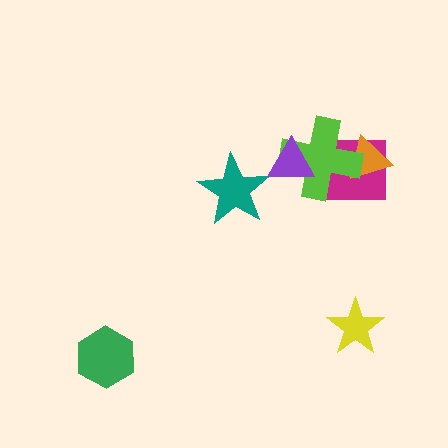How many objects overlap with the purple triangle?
1 object overlaps with the purple triangle.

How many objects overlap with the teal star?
0 objects overlap with the teal star.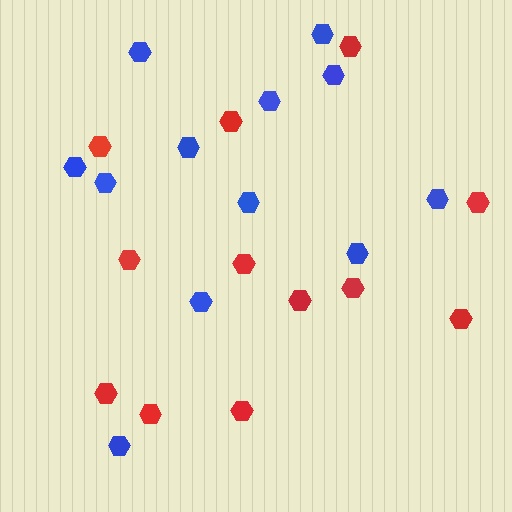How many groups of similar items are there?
There are 2 groups: one group of blue hexagons (12) and one group of red hexagons (12).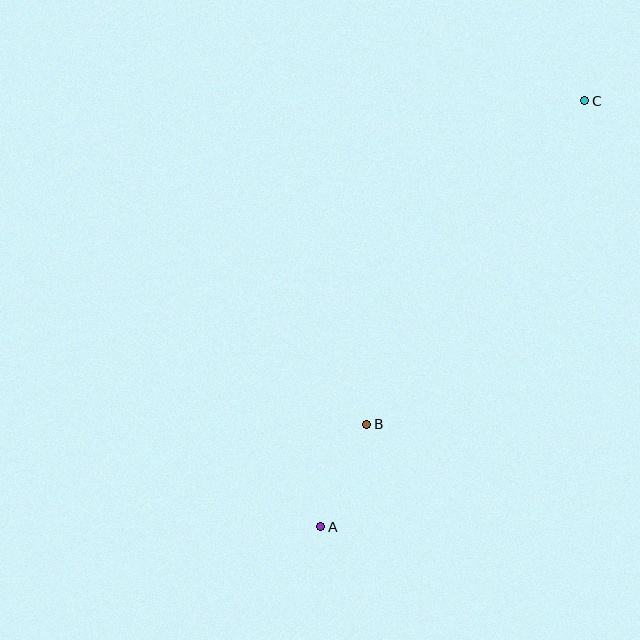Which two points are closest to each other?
Points A and B are closest to each other.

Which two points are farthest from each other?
Points A and C are farthest from each other.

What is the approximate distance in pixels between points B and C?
The distance between B and C is approximately 390 pixels.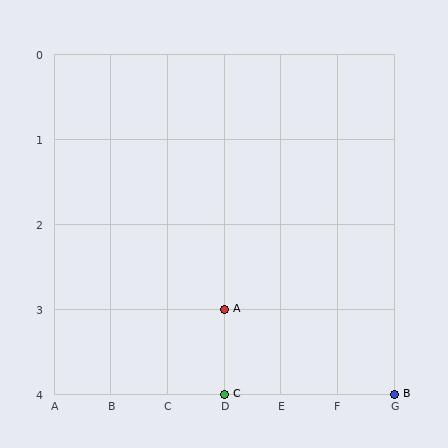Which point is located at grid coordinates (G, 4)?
Point B is at (G, 4).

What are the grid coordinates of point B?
Point B is at grid coordinates (G, 4).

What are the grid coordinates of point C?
Point C is at grid coordinates (D, 4).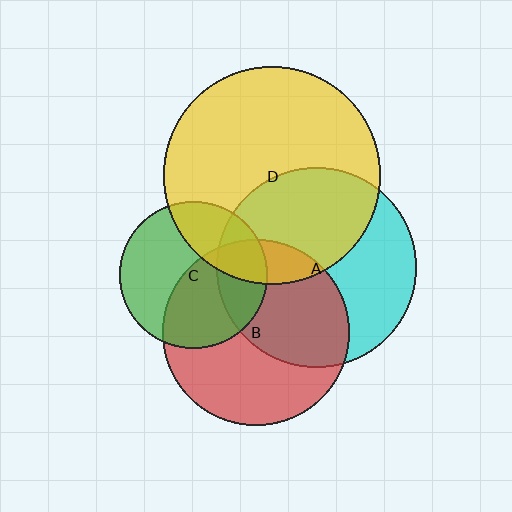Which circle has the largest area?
Circle D (yellow).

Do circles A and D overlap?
Yes.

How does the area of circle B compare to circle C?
Approximately 1.6 times.